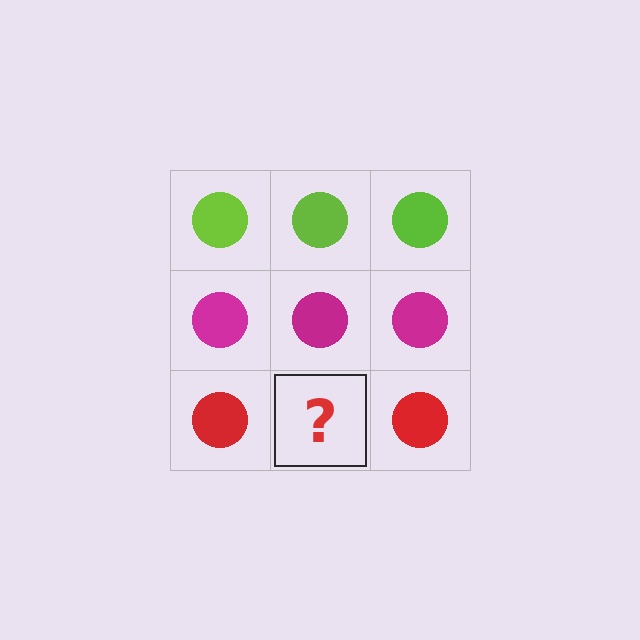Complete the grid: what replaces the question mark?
The question mark should be replaced with a red circle.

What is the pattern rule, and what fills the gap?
The rule is that each row has a consistent color. The gap should be filled with a red circle.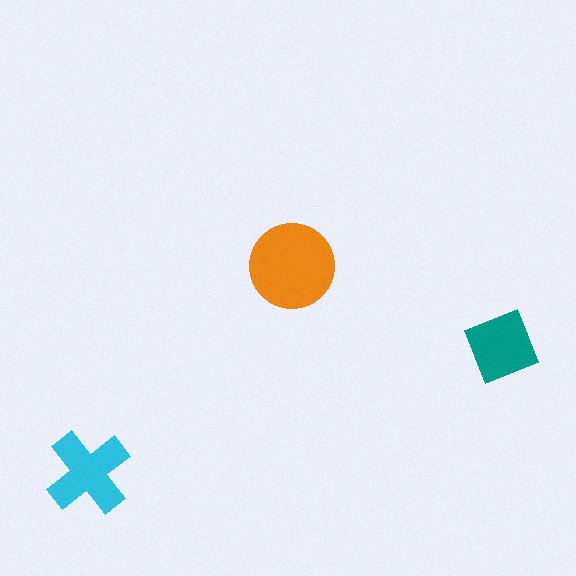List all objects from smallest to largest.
The teal diamond, the cyan cross, the orange circle.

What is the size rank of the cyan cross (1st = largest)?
2nd.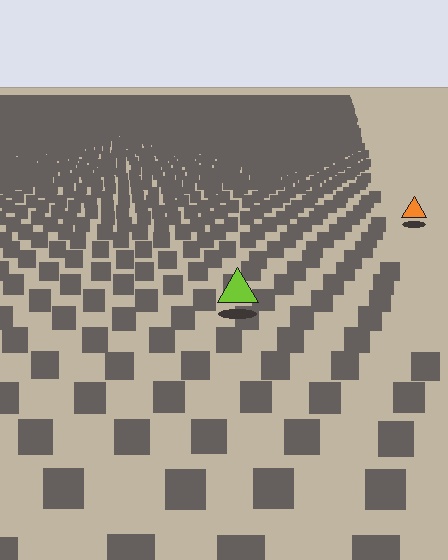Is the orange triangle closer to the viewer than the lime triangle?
No. The lime triangle is closer — you can tell from the texture gradient: the ground texture is coarser near it.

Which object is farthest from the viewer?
The orange triangle is farthest from the viewer. It appears smaller and the ground texture around it is denser.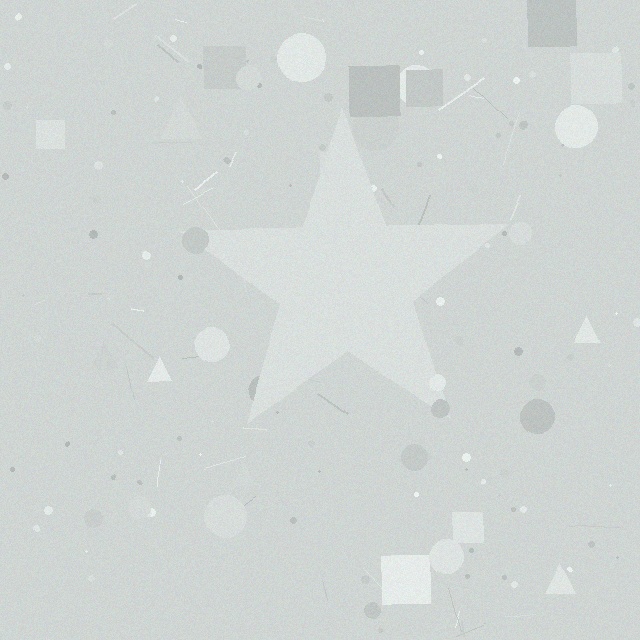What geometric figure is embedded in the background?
A star is embedded in the background.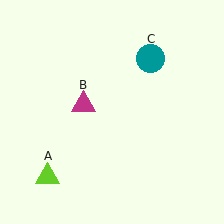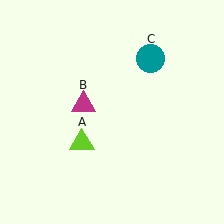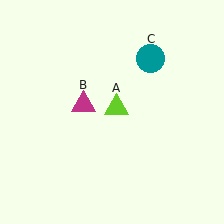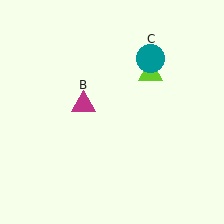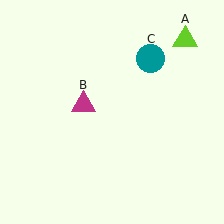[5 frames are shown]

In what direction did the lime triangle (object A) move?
The lime triangle (object A) moved up and to the right.